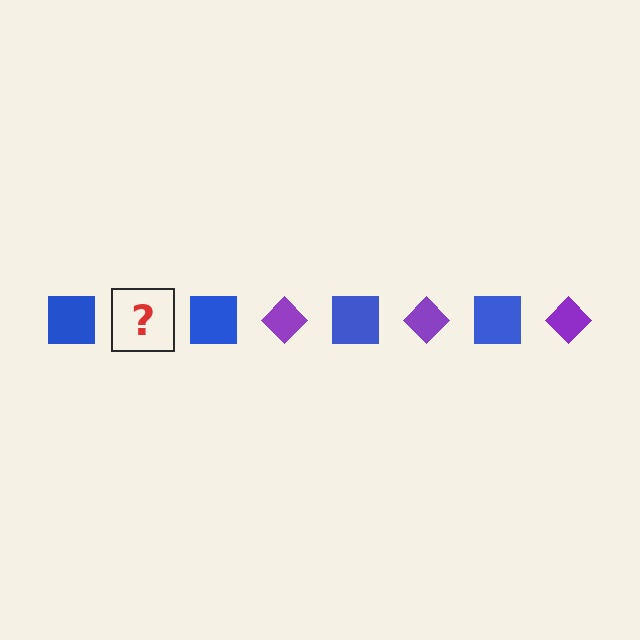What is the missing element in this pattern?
The missing element is a purple diamond.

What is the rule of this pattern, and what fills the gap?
The rule is that the pattern alternates between blue square and purple diamond. The gap should be filled with a purple diamond.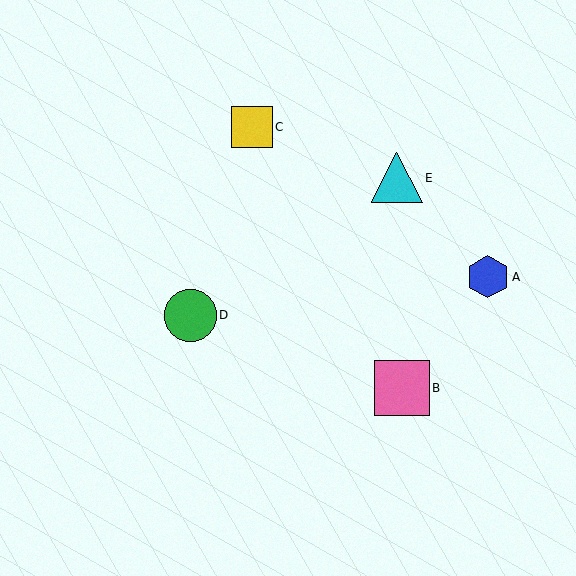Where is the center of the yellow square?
The center of the yellow square is at (252, 127).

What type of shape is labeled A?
Shape A is a blue hexagon.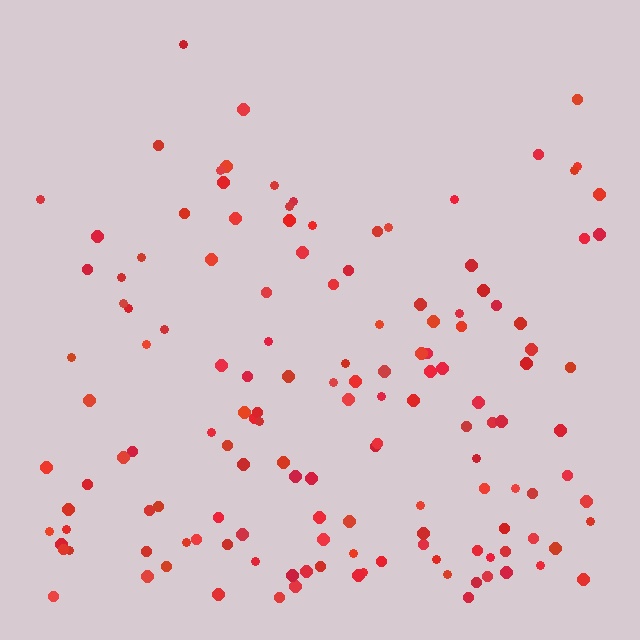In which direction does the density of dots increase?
From top to bottom, with the bottom side densest.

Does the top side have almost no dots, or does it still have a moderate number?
Still a moderate number, just noticeably fewer than the bottom.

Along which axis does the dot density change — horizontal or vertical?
Vertical.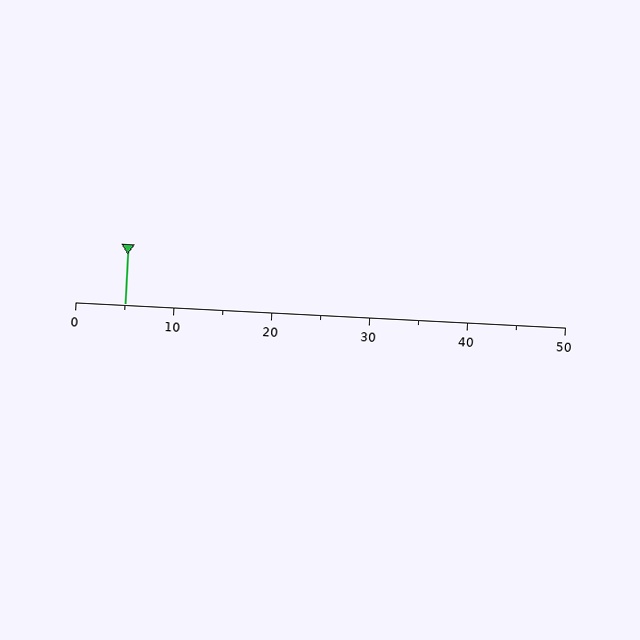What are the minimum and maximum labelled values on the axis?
The axis runs from 0 to 50.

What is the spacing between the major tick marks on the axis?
The major ticks are spaced 10 apart.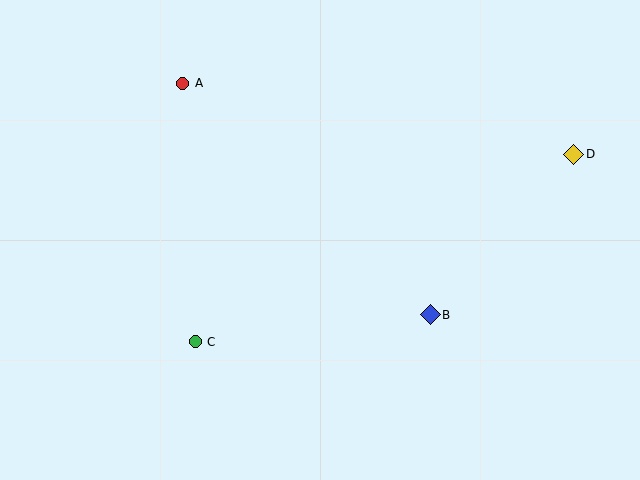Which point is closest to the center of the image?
Point B at (430, 315) is closest to the center.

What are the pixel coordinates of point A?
Point A is at (183, 83).